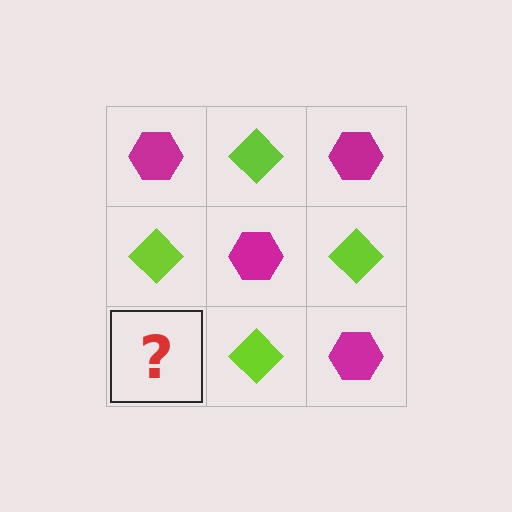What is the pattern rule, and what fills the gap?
The rule is that it alternates magenta hexagon and lime diamond in a checkerboard pattern. The gap should be filled with a magenta hexagon.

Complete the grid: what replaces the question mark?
The question mark should be replaced with a magenta hexagon.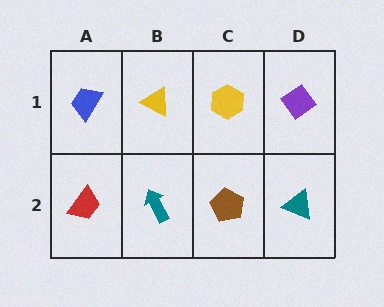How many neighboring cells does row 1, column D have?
2.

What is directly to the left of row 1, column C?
A yellow triangle.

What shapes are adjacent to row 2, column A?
A blue trapezoid (row 1, column A), a teal arrow (row 2, column B).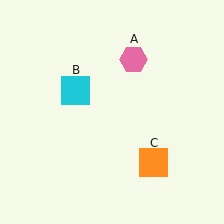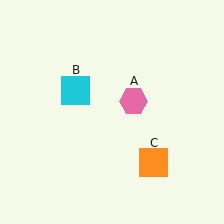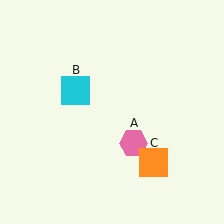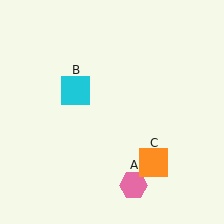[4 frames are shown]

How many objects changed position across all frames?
1 object changed position: pink hexagon (object A).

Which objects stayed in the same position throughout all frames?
Cyan square (object B) and orange square (object C) remained stationary.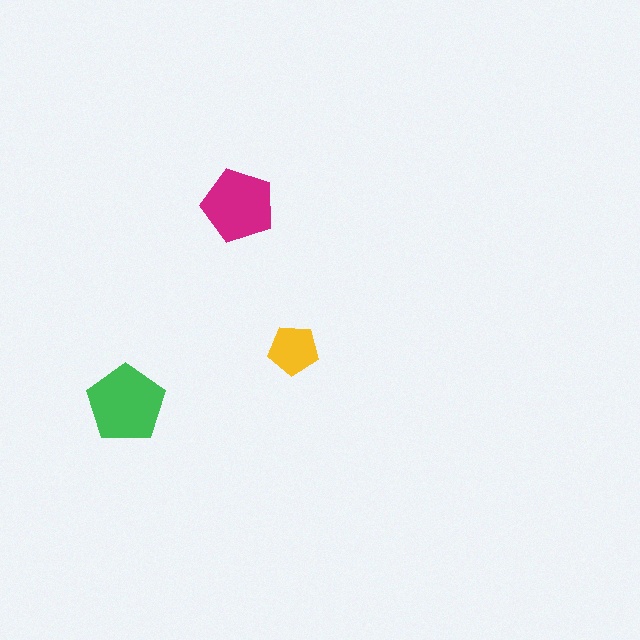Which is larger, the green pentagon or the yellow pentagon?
The green one.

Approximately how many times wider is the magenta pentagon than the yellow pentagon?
About 1.5 times wider.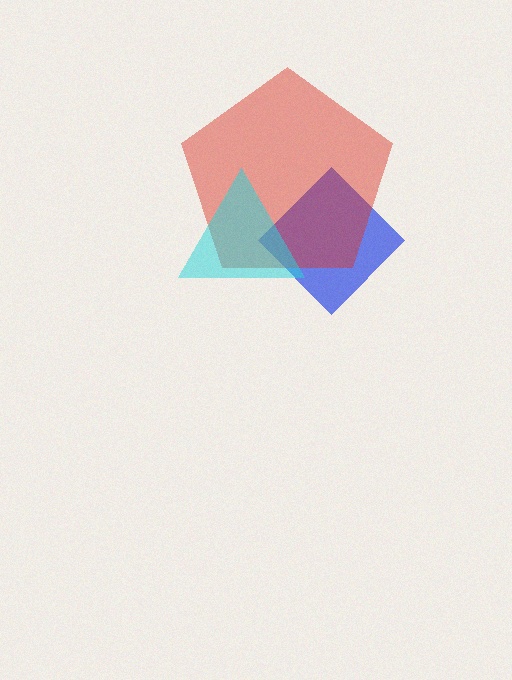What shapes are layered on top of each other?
The layered shapes are: a blue diamond, a red pentagon, a cyan triangle.